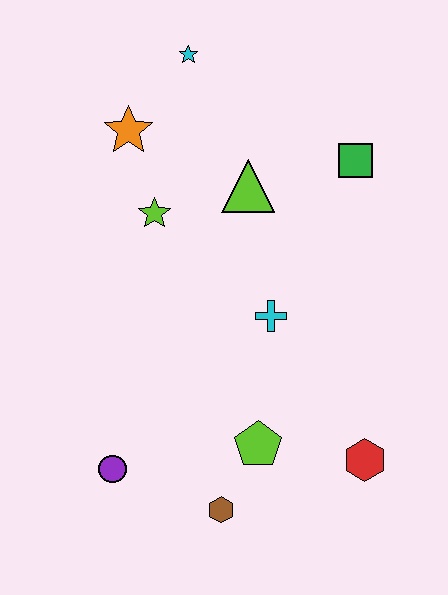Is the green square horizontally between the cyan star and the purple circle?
No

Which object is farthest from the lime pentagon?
The cyan star is farthest from the lime pentagon.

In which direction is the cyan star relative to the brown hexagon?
The cyan star is above the brown hexagon.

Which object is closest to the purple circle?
The brown hexagon is closest to the purple circle.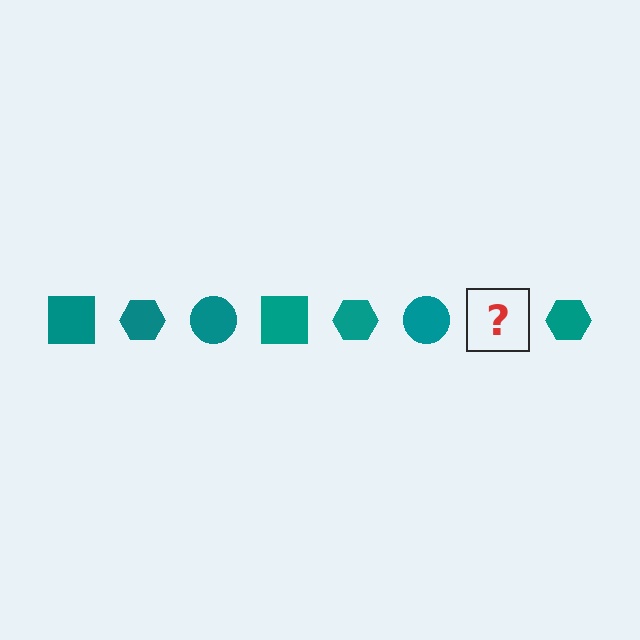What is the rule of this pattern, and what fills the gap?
The rule is that the pattern cycles through square, hexagon, circle shapes in teal. The gap should be filled with a teal square.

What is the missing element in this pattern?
The missing element is a teal square.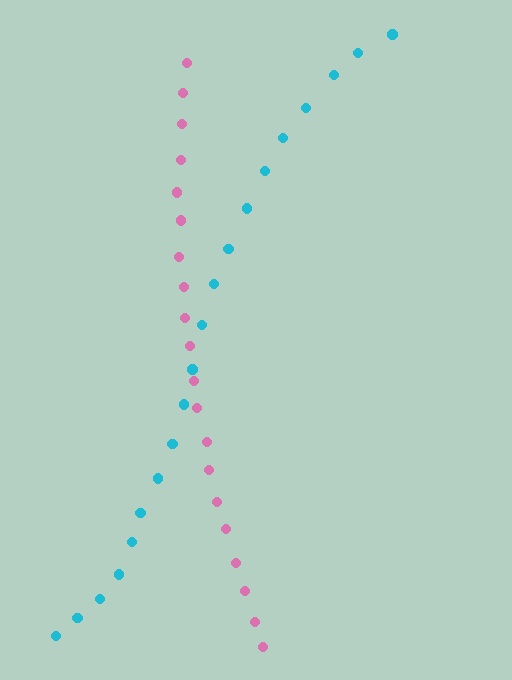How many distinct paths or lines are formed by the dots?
There are 2 distinct paths.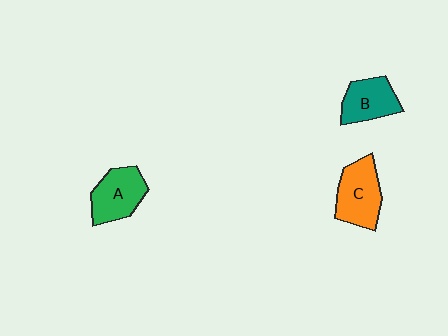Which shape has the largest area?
Shape C (orange).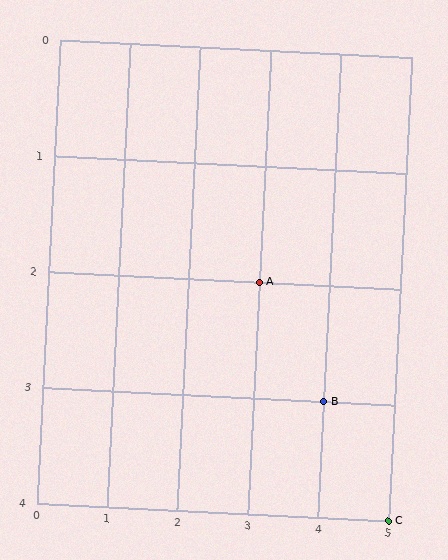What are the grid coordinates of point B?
Point B is at grid coordinates (4, 3).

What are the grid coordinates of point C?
Point C is at grid coordinates (5, 4).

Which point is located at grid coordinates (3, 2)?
Point A is at (3, 2).